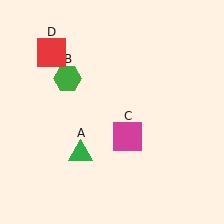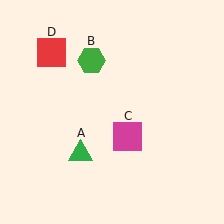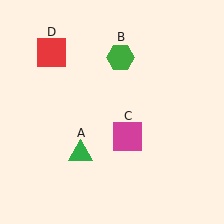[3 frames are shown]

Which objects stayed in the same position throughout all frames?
Green triangle (object A) and magenta square (object C) and red square (object D) remained stationary.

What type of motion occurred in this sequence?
The green hexagon (object B) rotated clockwise around the center of the scene.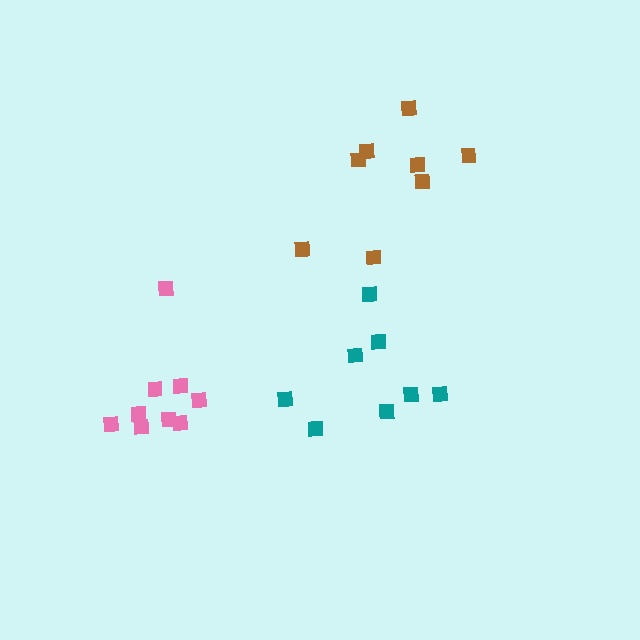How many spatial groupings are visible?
There are 3 spatial groupings.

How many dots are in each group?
Group 1: 8 dots, Group 2: 8 dots, Group 3: 9 dots (25 total).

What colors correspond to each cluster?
The clusters are colored: brown, teal, pink.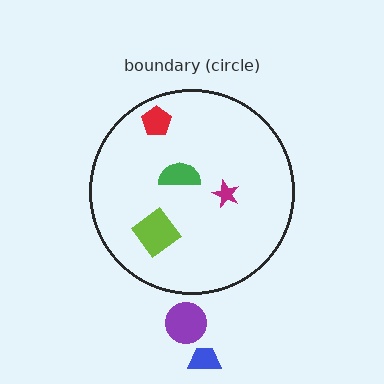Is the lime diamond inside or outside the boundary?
Inside.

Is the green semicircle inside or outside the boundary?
Inside.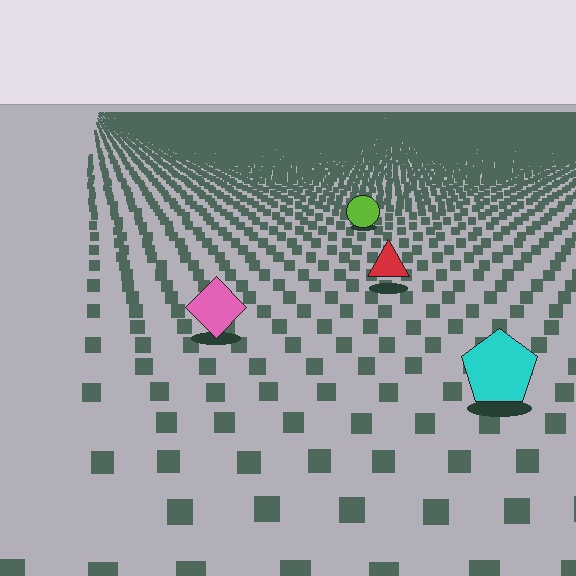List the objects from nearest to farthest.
From nearest to farthest: the cyan pentagon, the pink diamond, the red triangle, the lime circle.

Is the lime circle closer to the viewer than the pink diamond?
No. The pink diamond is closer — you can tell from the texture gradient: the ground texture is coarser near it.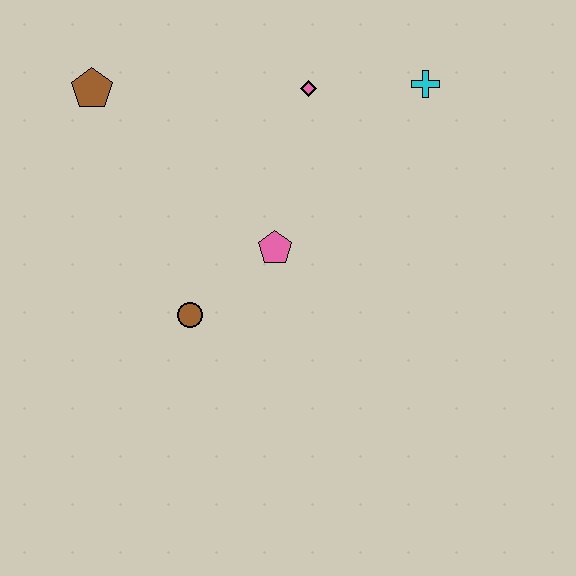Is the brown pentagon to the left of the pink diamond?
Yes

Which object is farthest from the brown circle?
The cyan cross is farthest from the brown circle.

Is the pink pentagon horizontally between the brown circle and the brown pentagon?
No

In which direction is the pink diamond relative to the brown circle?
The pink diamond is above the brown circle.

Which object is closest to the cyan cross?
The pink diamond is closest to the cyan cross.